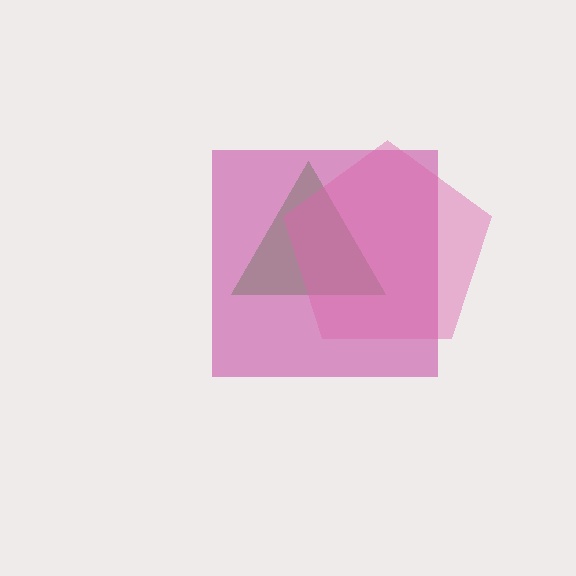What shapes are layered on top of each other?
The layered shapes are: a green triangle, a magenta square, a pink pentagon.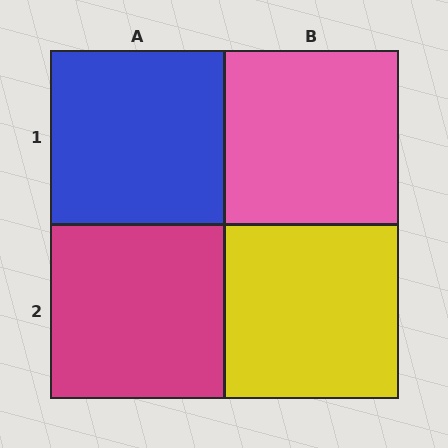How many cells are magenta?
1 cell is magenta.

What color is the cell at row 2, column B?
Yellow.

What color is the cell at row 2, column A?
Magenta.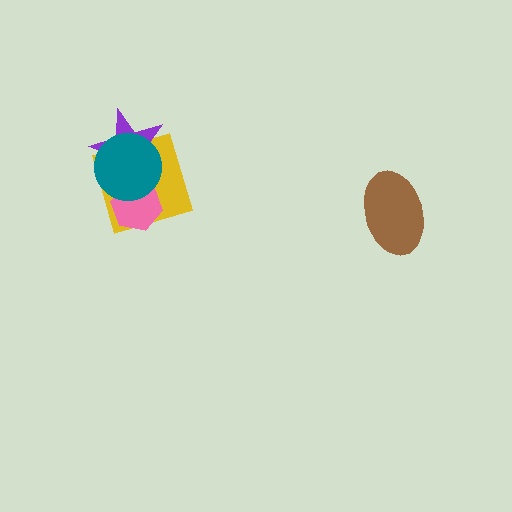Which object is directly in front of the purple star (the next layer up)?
The pink hexagon is directly in front of the purple star.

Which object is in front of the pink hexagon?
The teal circle is in front of the pink hexagon.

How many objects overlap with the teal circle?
3 objects overlap with the teal circle.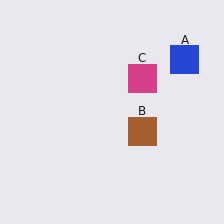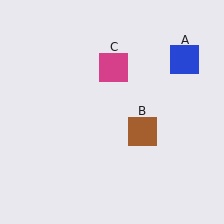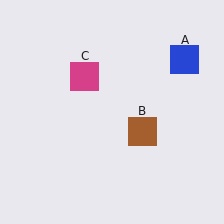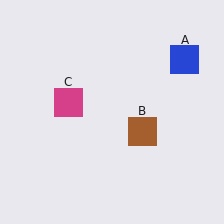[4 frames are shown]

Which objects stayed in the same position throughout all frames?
Blue square (object A) and brown square (object B) remained stationary.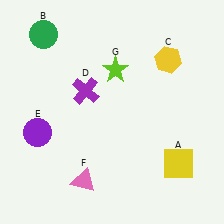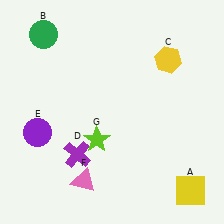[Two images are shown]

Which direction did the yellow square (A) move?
The yellow square (A) moved down.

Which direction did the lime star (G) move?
The lime star (G) moved down.